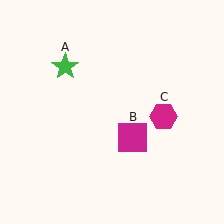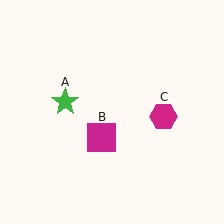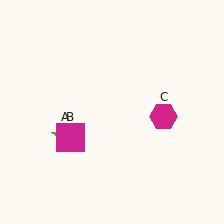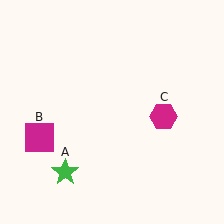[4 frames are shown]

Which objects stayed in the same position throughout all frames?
Magenta hexagon (object C) remained stationary.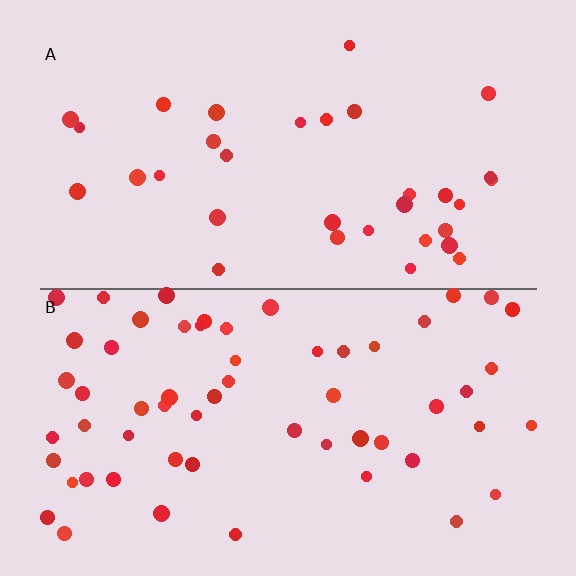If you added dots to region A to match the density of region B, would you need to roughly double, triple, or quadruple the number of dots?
Approximately double.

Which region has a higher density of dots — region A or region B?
B (the bottom).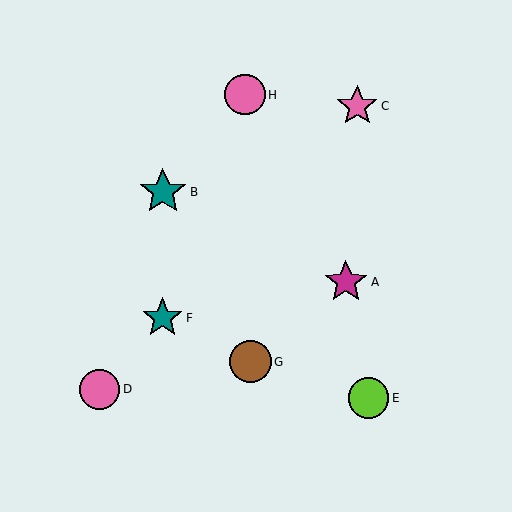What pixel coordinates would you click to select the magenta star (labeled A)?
Click at (346, 282) to select the magenta star A.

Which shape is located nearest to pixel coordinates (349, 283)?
The magenta star (labeled A) at (346, 282) is nearest to that location.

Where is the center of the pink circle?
The center of the pink circle is at (245, 95).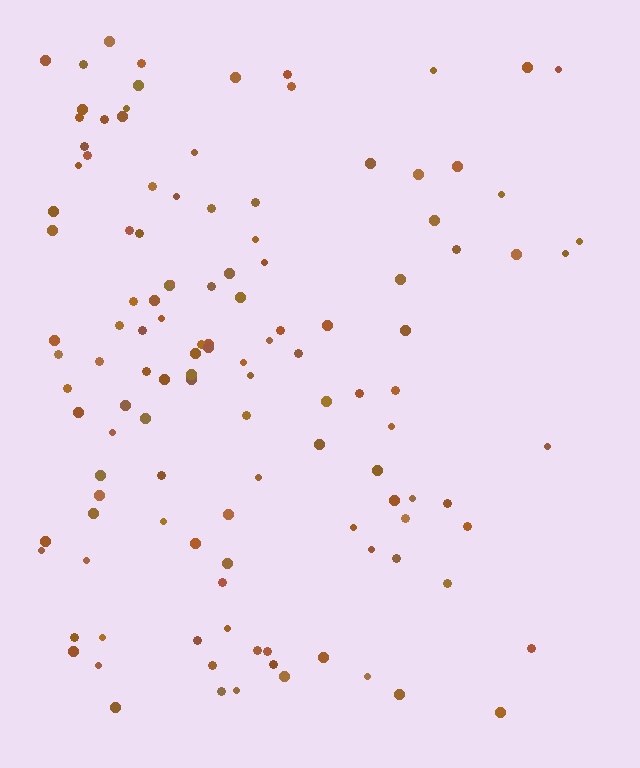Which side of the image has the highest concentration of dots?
The left.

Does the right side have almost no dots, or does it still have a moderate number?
Still a moderate number, just noticeably fewer than the left.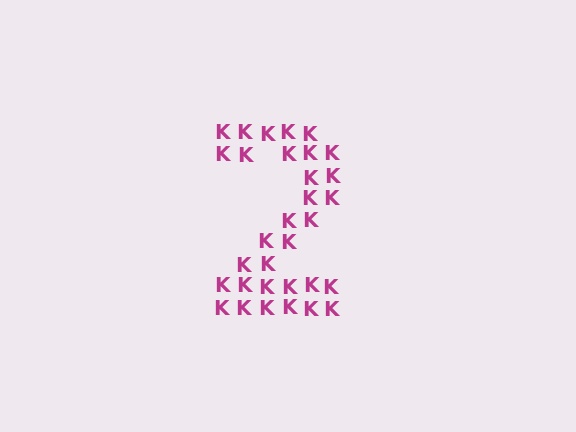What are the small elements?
The small elements are letter K's.